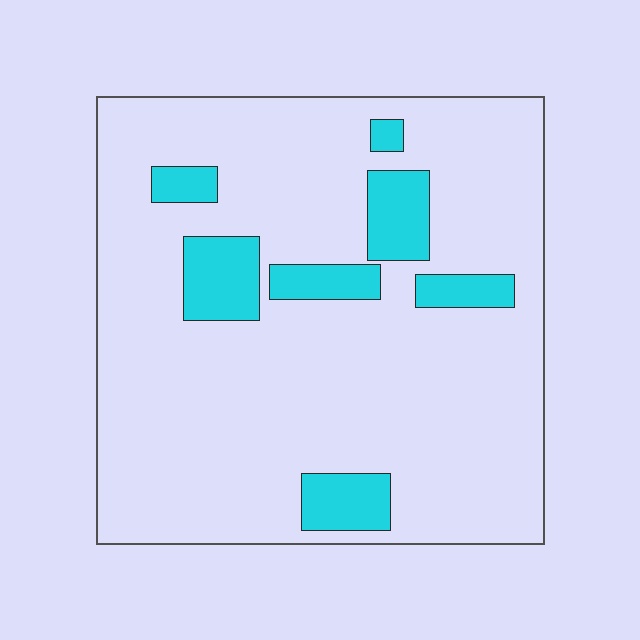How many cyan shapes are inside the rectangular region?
7.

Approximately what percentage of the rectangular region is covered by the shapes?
Approximately 15%.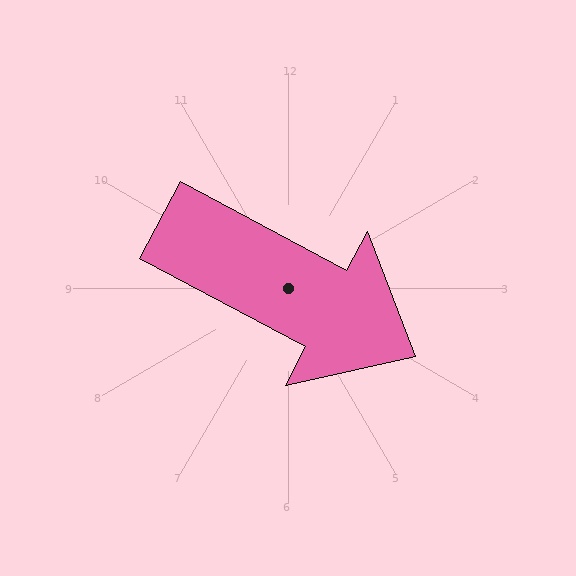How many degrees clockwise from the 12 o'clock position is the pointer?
Approximately 118 degrees.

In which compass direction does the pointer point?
Southeast.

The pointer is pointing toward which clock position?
Roughly 4 o'clock.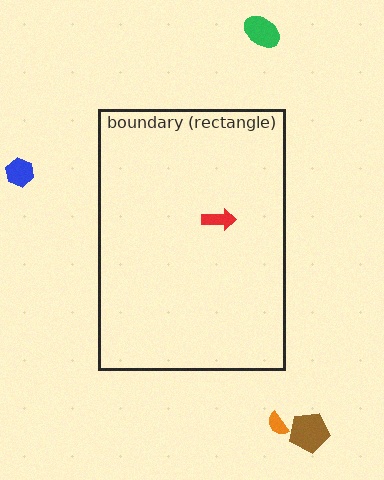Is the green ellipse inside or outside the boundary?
Outside.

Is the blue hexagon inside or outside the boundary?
Outside.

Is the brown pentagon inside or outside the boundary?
Outside.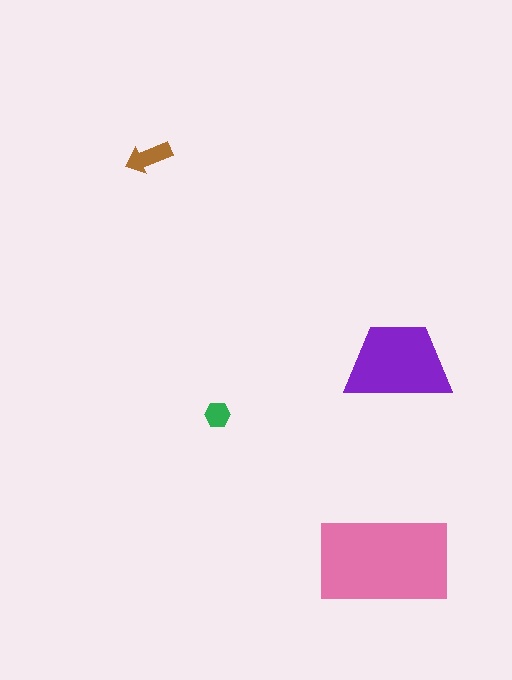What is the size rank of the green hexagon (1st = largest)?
4th.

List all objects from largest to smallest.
The pink rectangle, the purple trapezoid, the brown arrow, the green hexagon.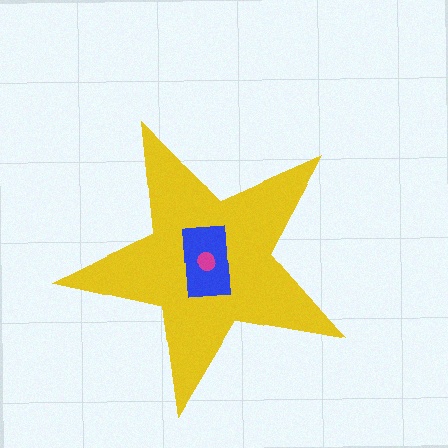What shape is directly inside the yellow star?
The blue rectangle.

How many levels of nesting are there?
3.